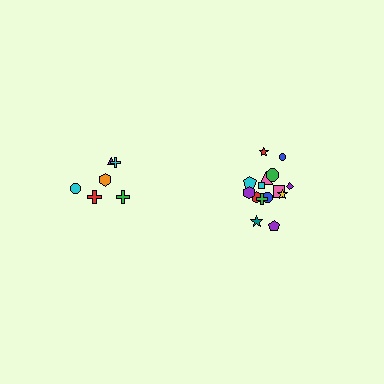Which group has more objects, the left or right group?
The right group.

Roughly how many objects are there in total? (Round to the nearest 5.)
Roughly 25 objects in total.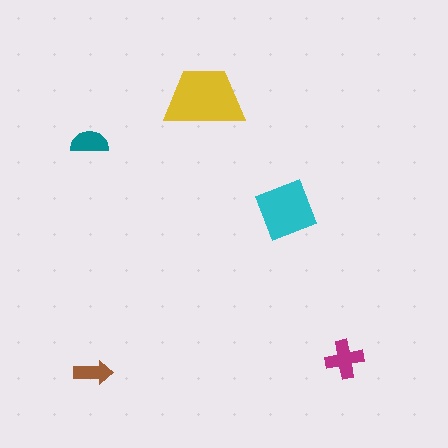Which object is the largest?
The yellow trapezoid.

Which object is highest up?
The yellow trapezoid is topmost.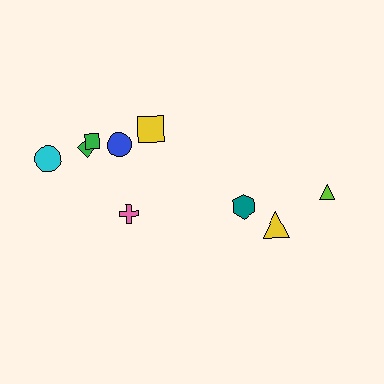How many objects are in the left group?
There are 6 objects.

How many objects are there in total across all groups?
There are 9 objects.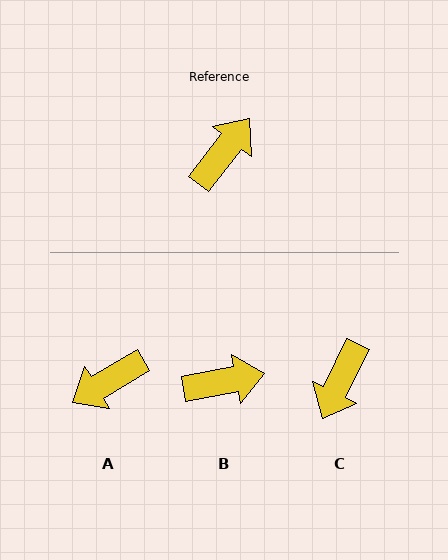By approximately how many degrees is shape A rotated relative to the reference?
Approximately 159 degrees counter-clockwise.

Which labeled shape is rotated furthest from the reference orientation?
C, about 168 degrees away.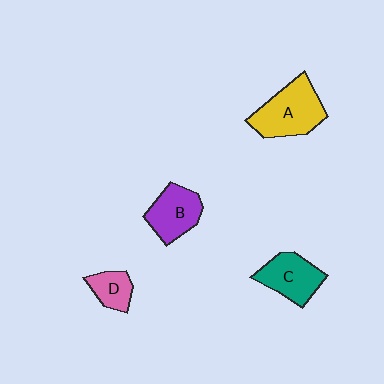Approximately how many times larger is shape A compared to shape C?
Approximately 1.3 times.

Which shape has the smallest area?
Shape D (pink).